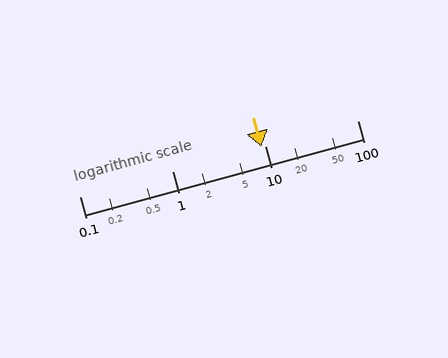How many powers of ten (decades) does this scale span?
The scale spans 3 decades, from 0.1 to 100.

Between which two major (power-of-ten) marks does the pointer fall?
The pointer is between 1 and 10.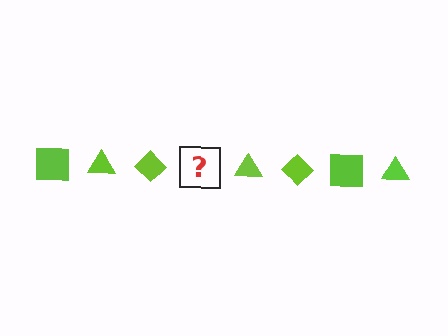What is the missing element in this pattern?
The missing element is a lime square.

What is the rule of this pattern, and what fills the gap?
The rule is that the pattern cycles through square, triangle, diamond shapes in lime. The gap should be filled with a lime square.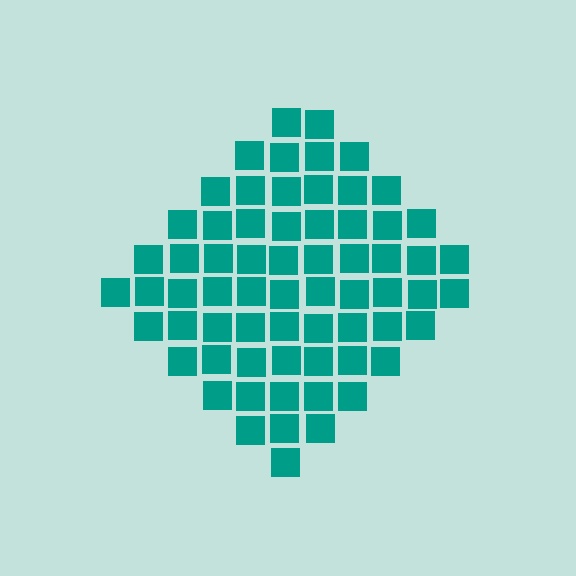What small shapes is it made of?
It is made of small squares.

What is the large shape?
The large shape is a diamond.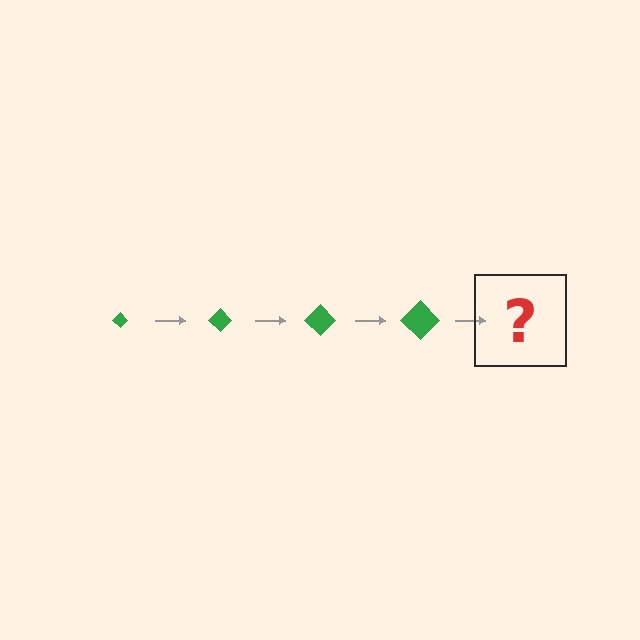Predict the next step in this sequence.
The next step is a green diamond, larger than the previous one.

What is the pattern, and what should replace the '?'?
The pattern is that the diamond gets progressively larger each step. The '?' should be a green diamond, larger than the previous one.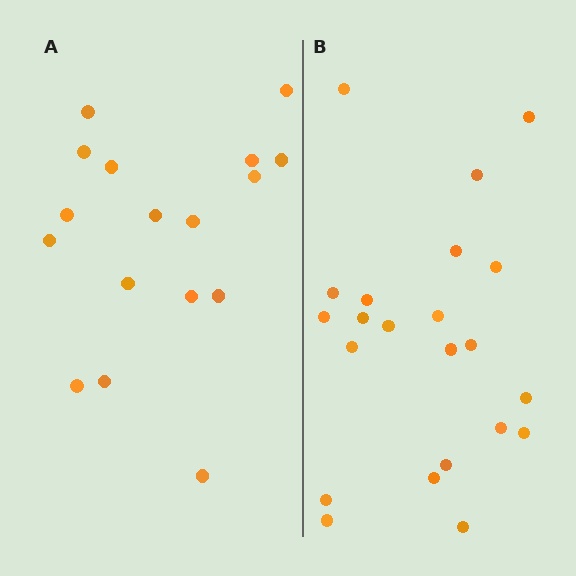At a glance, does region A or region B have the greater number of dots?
Region B (the right region) has more dots.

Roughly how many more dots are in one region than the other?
Region B has about 5 more dots than region A.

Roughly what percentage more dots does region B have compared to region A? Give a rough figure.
About 30% more.